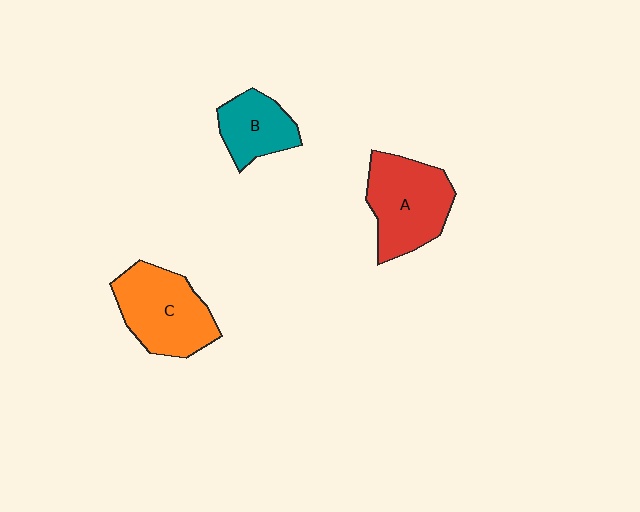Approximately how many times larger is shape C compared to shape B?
Approximately 1.6 times.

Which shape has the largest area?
Shape A (red).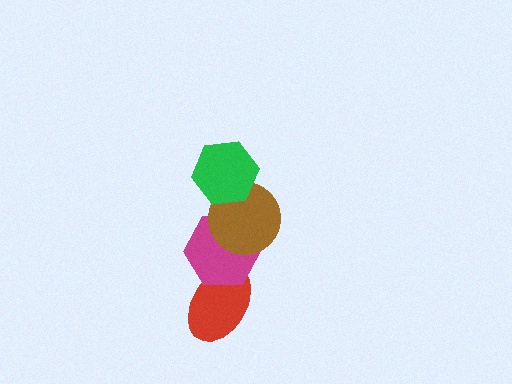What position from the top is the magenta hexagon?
The magenta hexagon is 3rd from the top.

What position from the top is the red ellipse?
The red ellipse is 4th from the top.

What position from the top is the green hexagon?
The green hexagon is 1st from the top.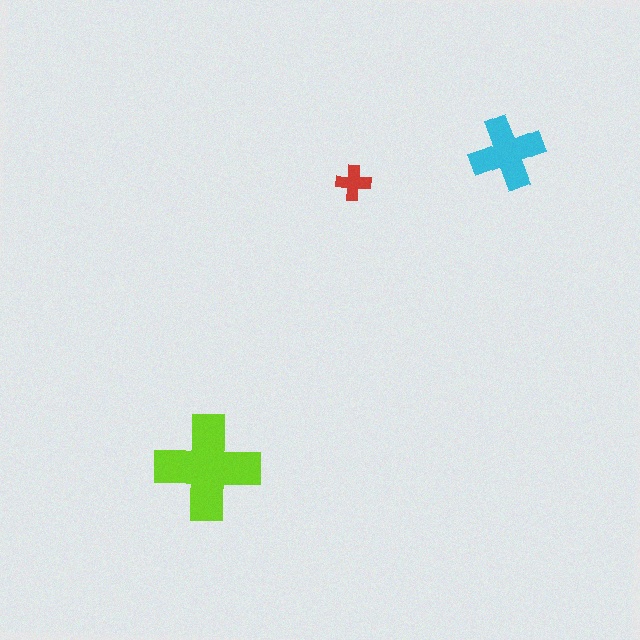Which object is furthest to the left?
The lime cross is leftmost.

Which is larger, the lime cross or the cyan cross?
The lime one.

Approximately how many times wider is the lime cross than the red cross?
About 3 times wider.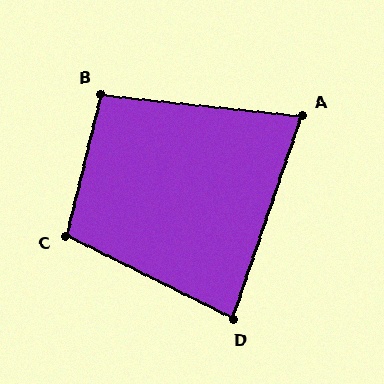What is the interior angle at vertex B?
Approximately 98 degrees (obtuse).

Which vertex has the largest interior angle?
C, at approximately 103 degrees.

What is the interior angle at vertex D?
Approximately 82 degrees (acute).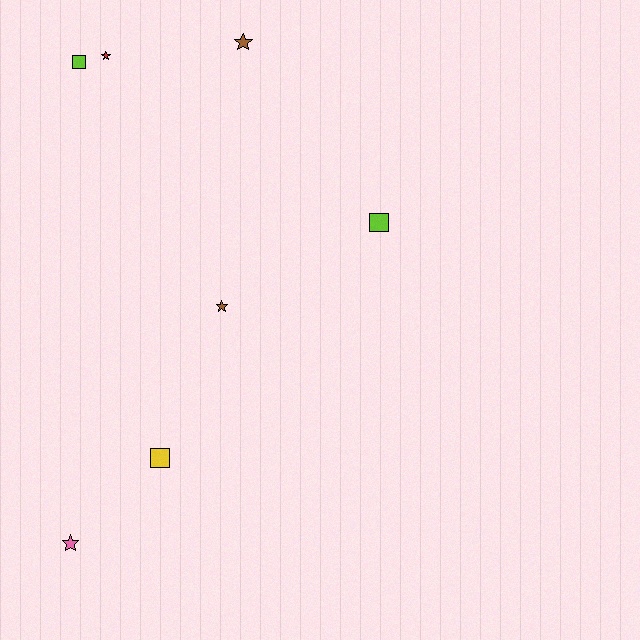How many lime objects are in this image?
There are 2 lime objects.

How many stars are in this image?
There are 4 stars.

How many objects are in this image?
There are 7 objects.